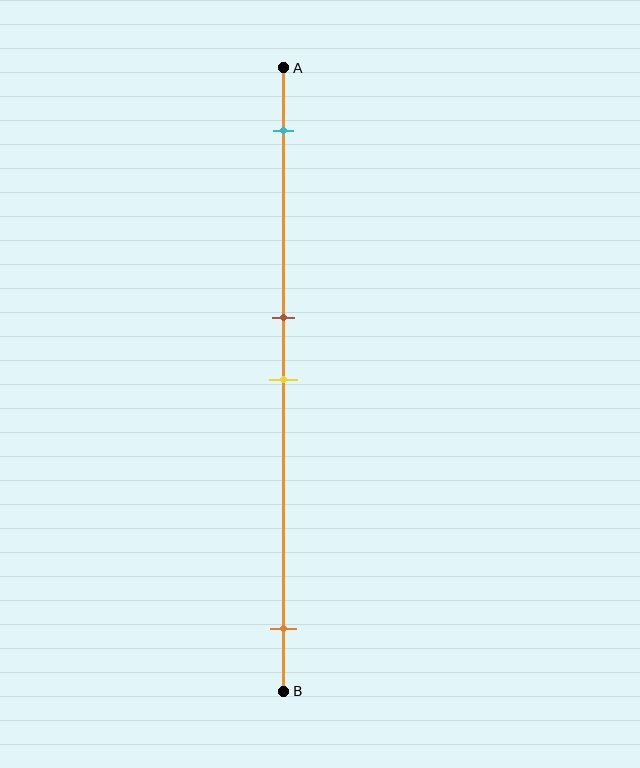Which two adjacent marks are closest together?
The brown and yellow marks are the closest adjacent pair.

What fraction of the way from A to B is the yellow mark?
The yellow mark is approximately 50% (0.5) of the way from A to B.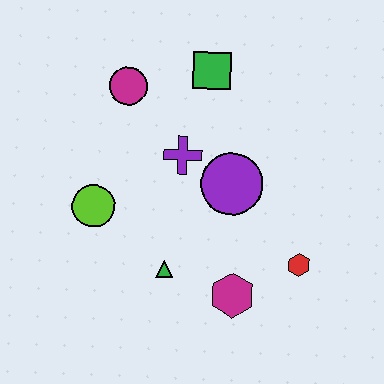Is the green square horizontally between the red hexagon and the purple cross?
Yes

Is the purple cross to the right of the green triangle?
Yes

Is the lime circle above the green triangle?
Yes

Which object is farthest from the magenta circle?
The red hexagon is farthest from the magenta circle.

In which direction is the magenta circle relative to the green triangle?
The magenta circle is above the green triangle.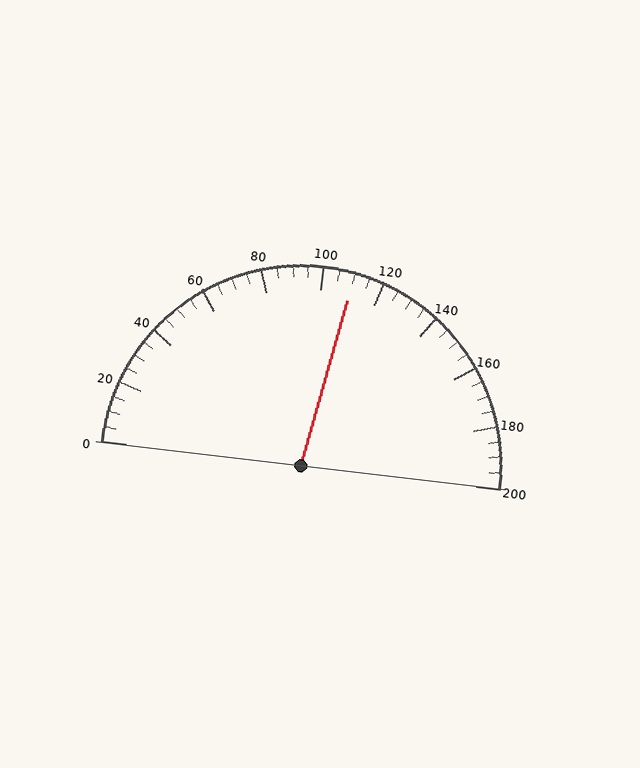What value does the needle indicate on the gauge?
The needle indicates approximately 110.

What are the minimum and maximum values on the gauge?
The gauge ranges from 0 to 200.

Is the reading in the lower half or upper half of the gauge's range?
The reading is in the upper half of the range (0 to 200).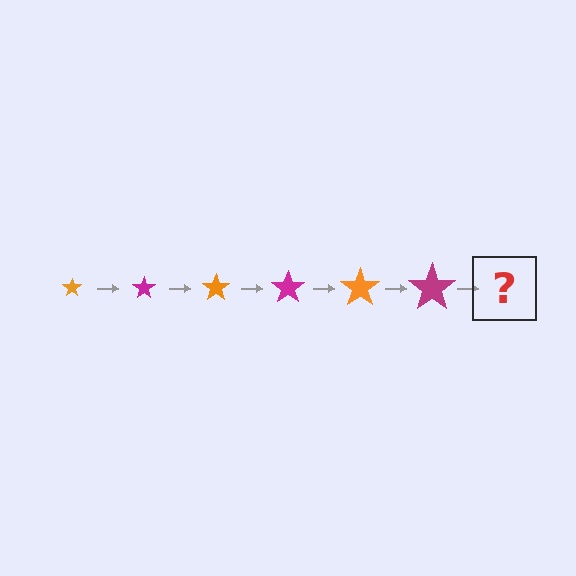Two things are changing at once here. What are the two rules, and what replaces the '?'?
The two rules are that the star grows larger each step and the color cycles through orange and magenta. The '?' should be an orange star, larger than the previous one.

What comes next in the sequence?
The next element should be an orange star, larger than the previous one.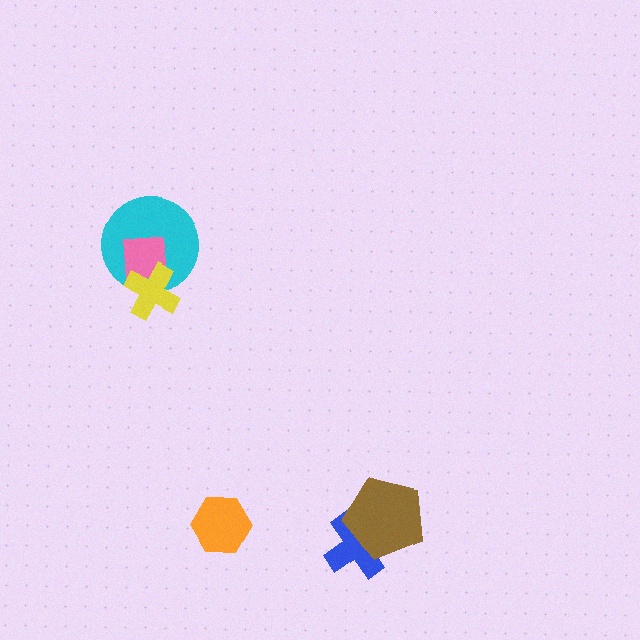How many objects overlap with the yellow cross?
2 objects overlap with the yellow cross.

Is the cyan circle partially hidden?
Yes, it is partially covered by another shape.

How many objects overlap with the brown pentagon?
1 object overlaps with the brown pentagon.